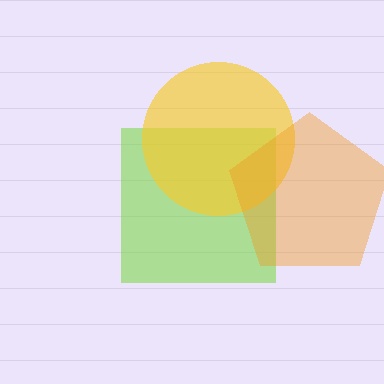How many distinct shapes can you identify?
There are 3 distinct shapes: a lime square, a yellow circle, an orange pentagon.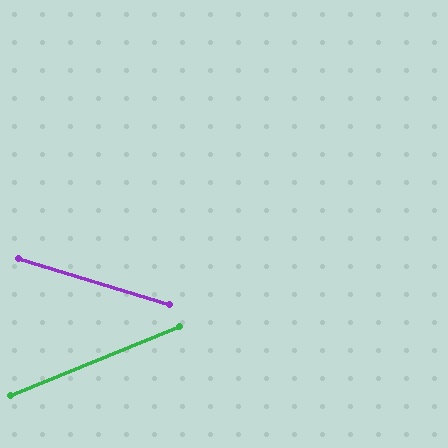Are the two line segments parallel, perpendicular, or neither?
Neither parallel nor perpendicular — they differ by about 39°.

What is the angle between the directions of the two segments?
Approximately 39 degrees.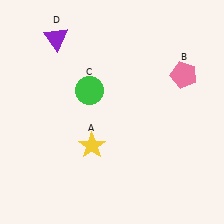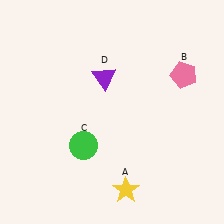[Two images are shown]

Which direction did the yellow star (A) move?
The yellow star (A) moved down.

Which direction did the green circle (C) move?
The green circle (C) moved down.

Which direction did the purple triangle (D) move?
The purple triangle (D) moved right.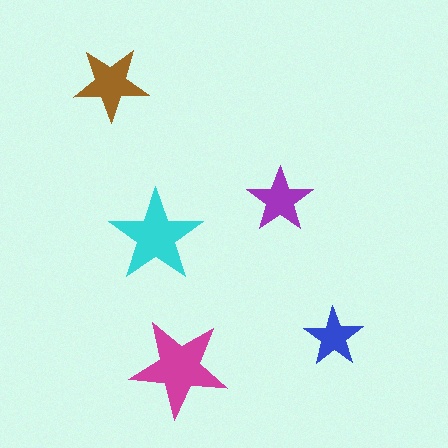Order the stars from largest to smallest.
the magenta one, the cyan one, the brown one, the purple one, the blue one.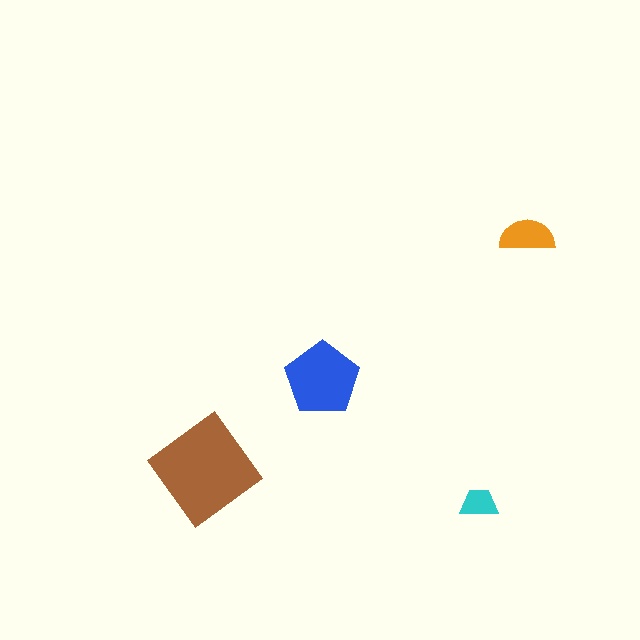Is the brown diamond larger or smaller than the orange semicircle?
Larger.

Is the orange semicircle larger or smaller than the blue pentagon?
Smaller.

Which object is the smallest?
The cyan trapezoid.